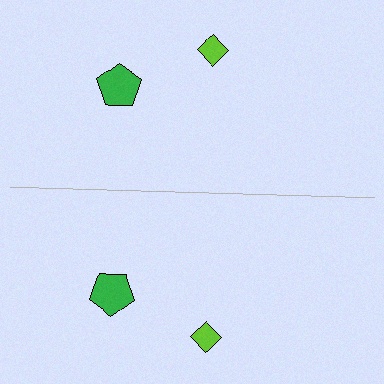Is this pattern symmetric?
Yes, this pattern has bilateral (reflection) symmetry.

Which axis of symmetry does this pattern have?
The pattern has a horizontal axis of symmetry running through the center of the image.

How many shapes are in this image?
There are 4 shapes in this image.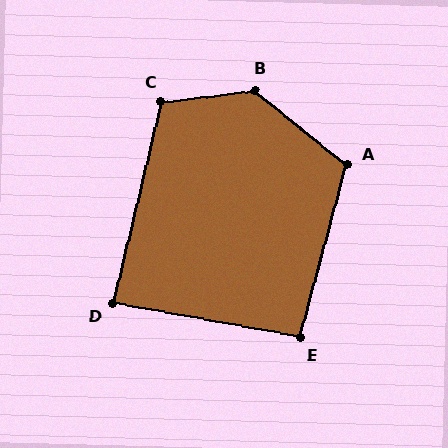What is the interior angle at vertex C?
Approximately 111 degrees (obtuse).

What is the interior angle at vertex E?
Approximately 95 degrees (approximately right).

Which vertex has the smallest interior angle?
D, at approximately 87 degrees.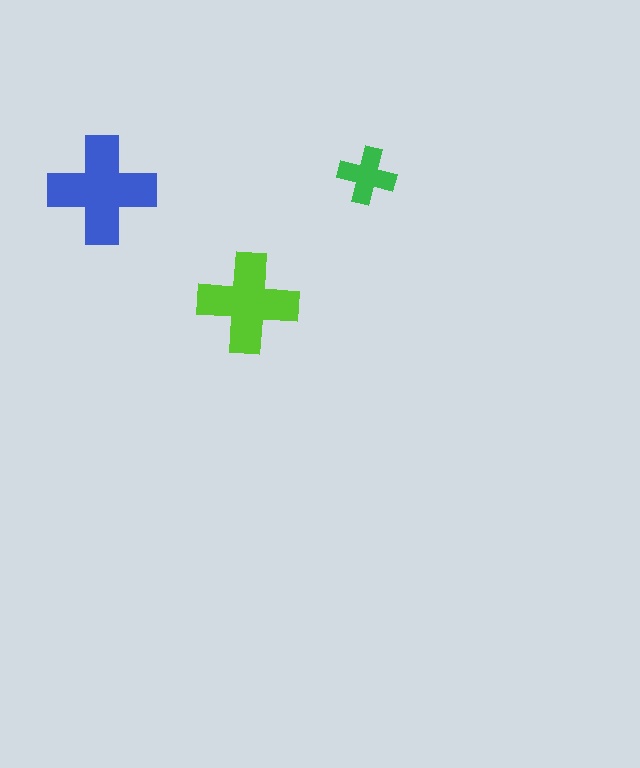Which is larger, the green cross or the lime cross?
The lime one.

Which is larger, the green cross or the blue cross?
The blue one.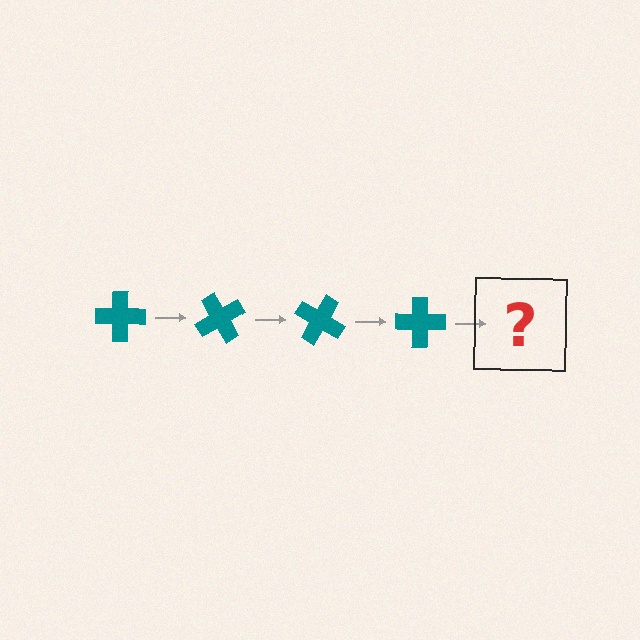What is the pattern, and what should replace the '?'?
The pattern is that the cross rotates 60 degrees each step. The '?' should be a teal cross rotated 240 degrees.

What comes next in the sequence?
The next element should be a teal cross rotated 240 degrees.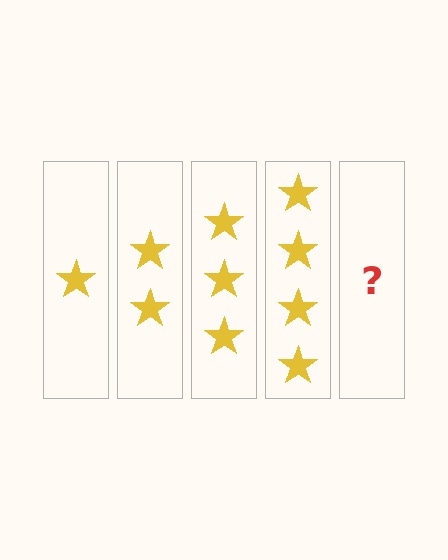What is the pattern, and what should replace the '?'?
The pattern is that each step adds one more star. The '?' should be 5 stars.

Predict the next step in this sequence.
The next step is 5 stars.